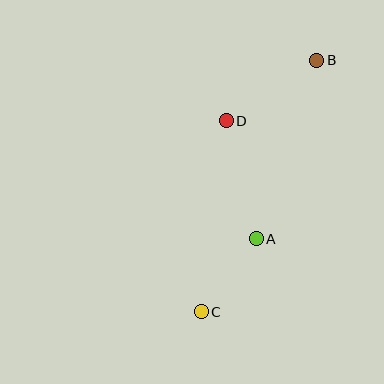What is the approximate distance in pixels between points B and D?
The distance between B and D is approximately 109 pixels.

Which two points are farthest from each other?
Points B and C are farthest from each other.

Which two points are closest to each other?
Points A and C are closest to each other.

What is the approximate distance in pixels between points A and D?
The distance between A and D is approximately 122 pixels.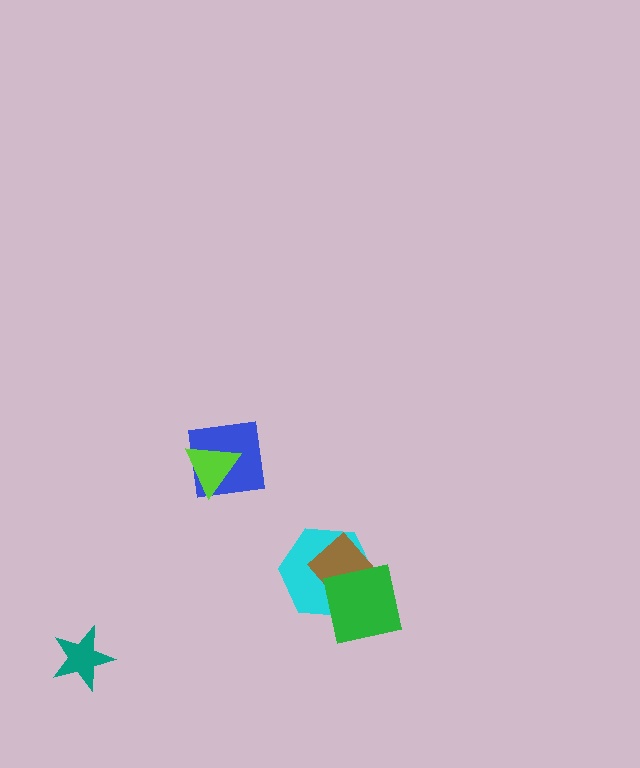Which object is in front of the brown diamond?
The green square is in front of the brown diamond.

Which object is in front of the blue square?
The lime triangle is in front of the blue square.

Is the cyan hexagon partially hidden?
Yes, it is partially covered by another shape.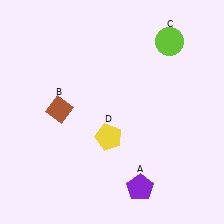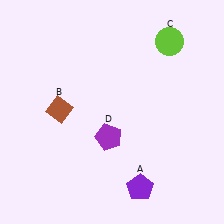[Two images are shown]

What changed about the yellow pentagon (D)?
In Image 1, D is yellow. In Image 2, it changed to purple.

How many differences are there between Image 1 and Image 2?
There is 1 difference between the two images.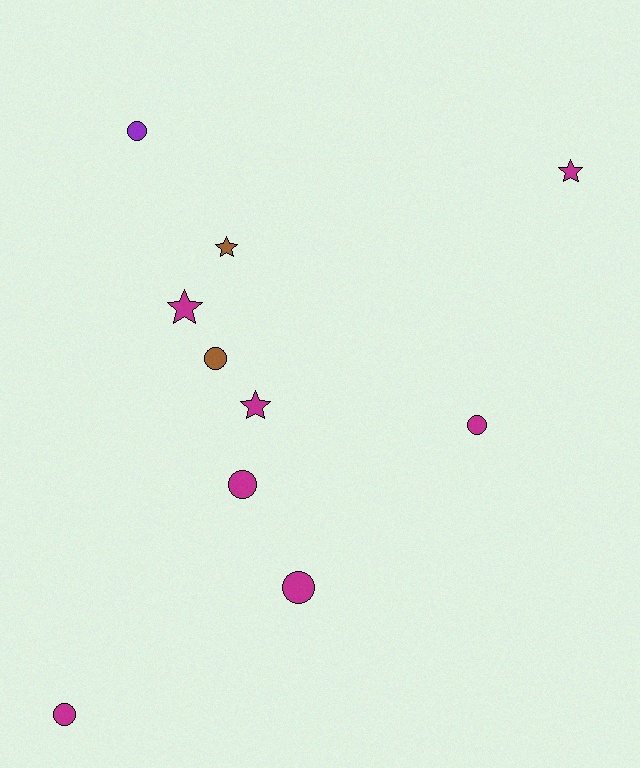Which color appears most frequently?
Magenta, with 7 objects.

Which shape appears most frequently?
Circle, with 6 objects.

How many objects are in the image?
There are 10 objects.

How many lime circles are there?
There are no lime circles.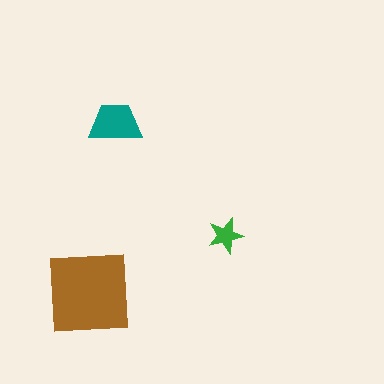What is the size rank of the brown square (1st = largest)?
1st.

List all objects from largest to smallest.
The brown square, the teal trapezoid, the green star.